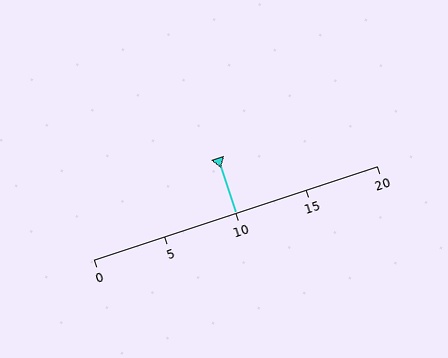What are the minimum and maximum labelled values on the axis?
The axis runs from 0 to 20.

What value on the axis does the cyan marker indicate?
The marker indicates approximately 10.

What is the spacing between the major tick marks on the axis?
The major ticks are spaced 5 apart.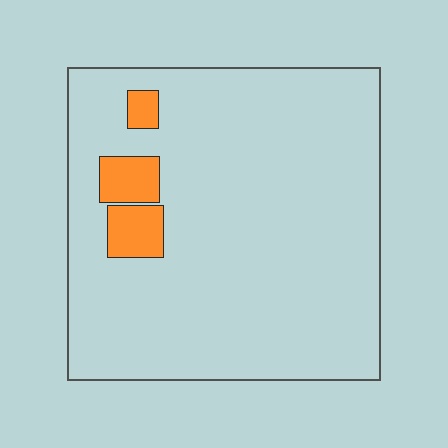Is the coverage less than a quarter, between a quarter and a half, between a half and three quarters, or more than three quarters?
Less than a quarter.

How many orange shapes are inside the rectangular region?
3.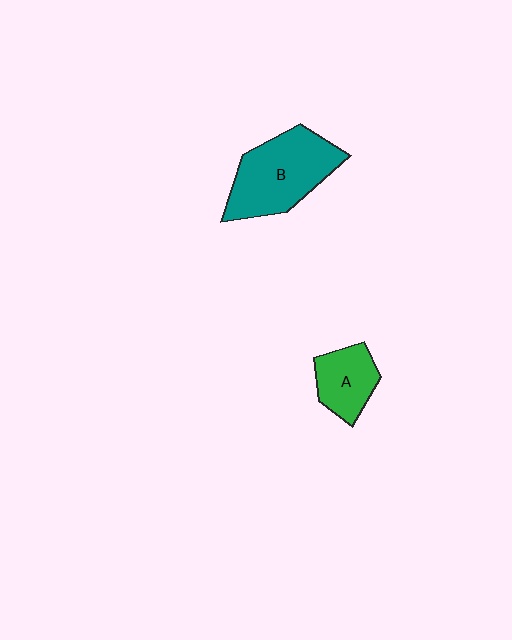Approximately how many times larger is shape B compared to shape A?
Approximately 1.9 times.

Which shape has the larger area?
Shape B (teal).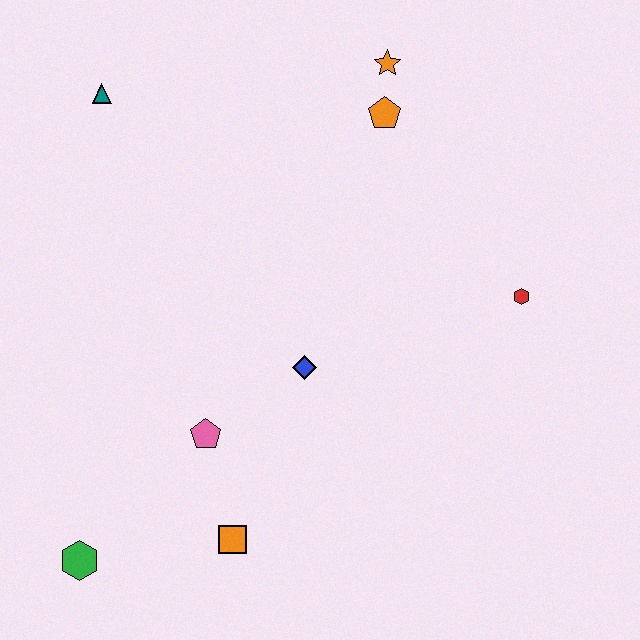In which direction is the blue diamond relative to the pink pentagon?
The blue diamond is to the right of the pink pentagon.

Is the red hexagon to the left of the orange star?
No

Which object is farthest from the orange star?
The green hexagon is farthest from the orange star.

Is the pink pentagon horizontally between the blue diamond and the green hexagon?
Yes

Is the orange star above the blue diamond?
Yes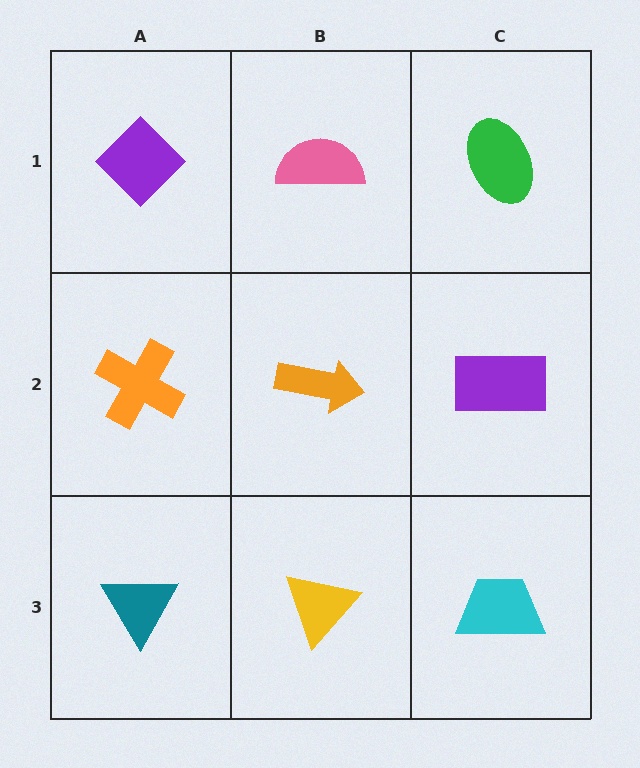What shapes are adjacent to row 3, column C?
A purple rectangle (row 2, column C), a yellow triangle (row 3, column B).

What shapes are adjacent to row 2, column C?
A green ellipse (row 1, column C), a cyan trapezoid (row 3, column C), an orange arrow (row 2, column B).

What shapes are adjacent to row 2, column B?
A pink semicircle (row 1, column B), a yellow triangle (row 3, column B), an orange cross (row 2, column A), a purple rectangle (row 2, column C).